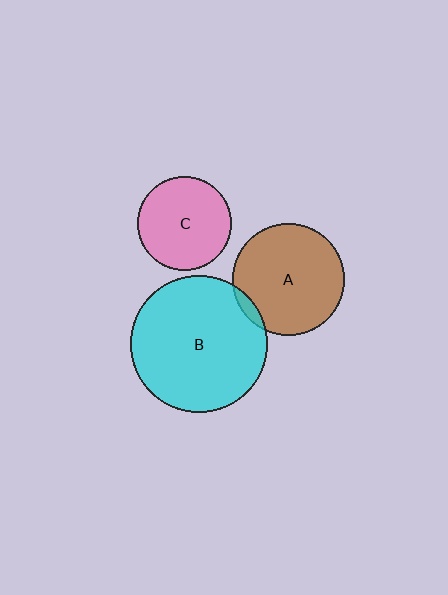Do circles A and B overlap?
Yes.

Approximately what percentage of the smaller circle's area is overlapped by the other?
Approximately 5%.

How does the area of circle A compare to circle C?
Approximately 1.4 times.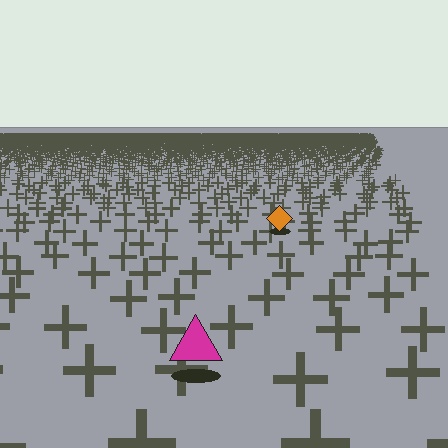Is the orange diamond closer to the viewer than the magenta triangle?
No. The magenta triangle is closer — you can tell from the texture gradient: the ground texture is coarser near it.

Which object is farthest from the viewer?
The orange diamond is farthest from the viewer. It appears smaller and the ground texture around it is denser.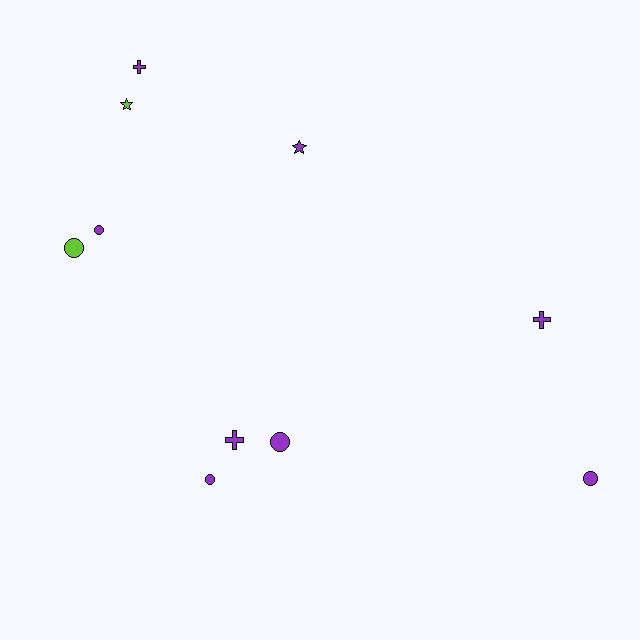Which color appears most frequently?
Purple, with 8 objects.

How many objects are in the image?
There are 10 objects.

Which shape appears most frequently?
Circle, with 5 objects.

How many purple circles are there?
There are 4 purple circles.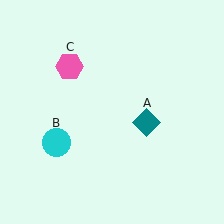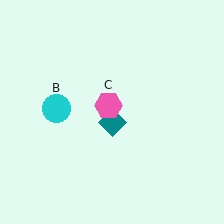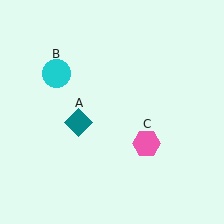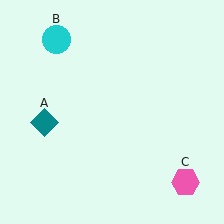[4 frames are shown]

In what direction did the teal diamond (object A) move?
The teal diamond (object A) moved left.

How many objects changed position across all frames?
3 objects changed position: teal diamond (object A), cyan circle (object B), pink hexagon (object C).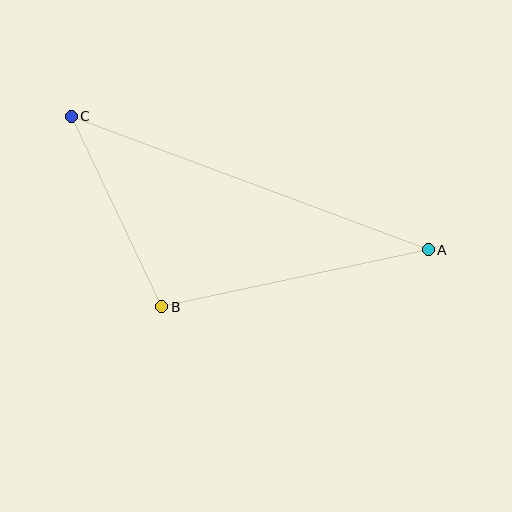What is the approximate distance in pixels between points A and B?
The distance between A and B is approximately 273 pixels.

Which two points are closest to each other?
Points B and C are closest to each other.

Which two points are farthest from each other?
Points A and C are farthest from each other.